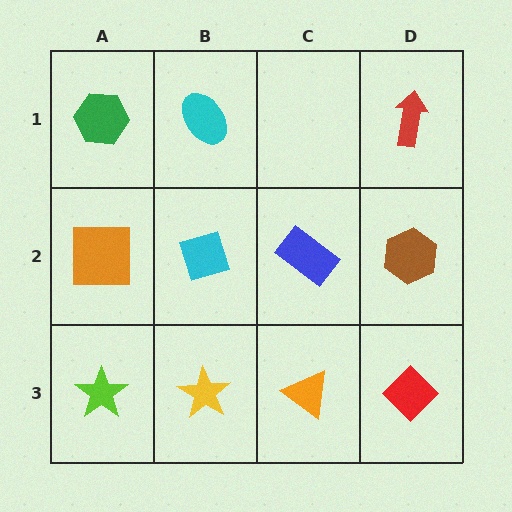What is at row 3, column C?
An orange triangle.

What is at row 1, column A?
A green hexagon.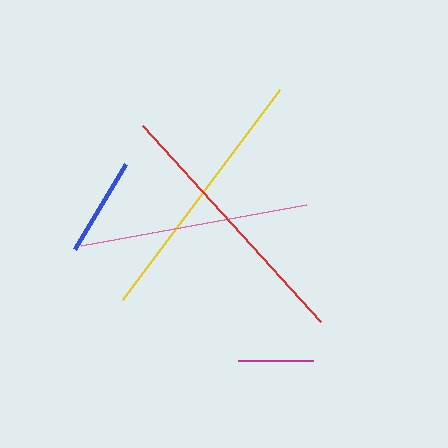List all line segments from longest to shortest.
From longest to shortest: red, yellow, pink, blue, magenta.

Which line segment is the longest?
The red line is the longest at approximately 264 pixels.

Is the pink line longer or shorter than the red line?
The red line is longer than the pink line.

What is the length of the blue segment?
The blue segment is approximately 100 pixels long.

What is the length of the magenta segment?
The magenta segment is approximately 74 pixels long.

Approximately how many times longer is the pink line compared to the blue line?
The pink line is approximately 2.3 times the length of the blue line.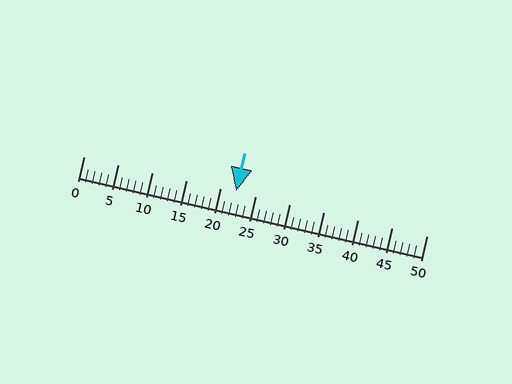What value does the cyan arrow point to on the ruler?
The cyan arrow points to approximately 22.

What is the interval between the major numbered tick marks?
The major tick marks are spaced 5 units apart.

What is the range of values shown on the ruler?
The ruler shows values from 0 to 50.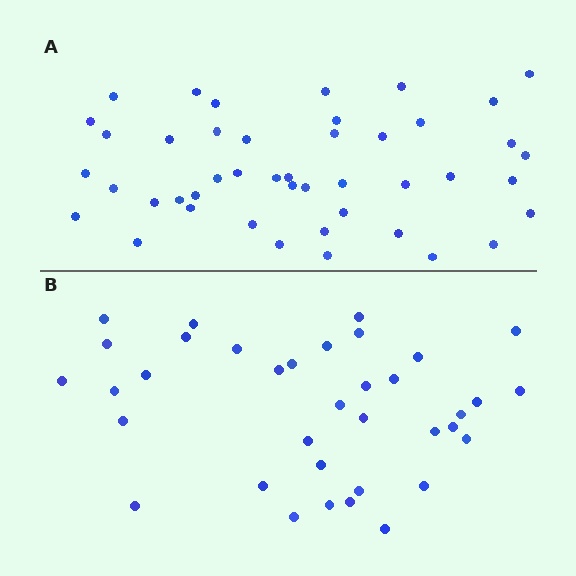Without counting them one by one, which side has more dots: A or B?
Region A (the top region) has more dots.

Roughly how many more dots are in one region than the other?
Region A has roughly 8 or so more dots than region B.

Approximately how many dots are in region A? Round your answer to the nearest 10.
About 40 dots. (The exact count is 45, which rounds to 40.)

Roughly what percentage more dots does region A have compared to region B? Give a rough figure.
About 25% more.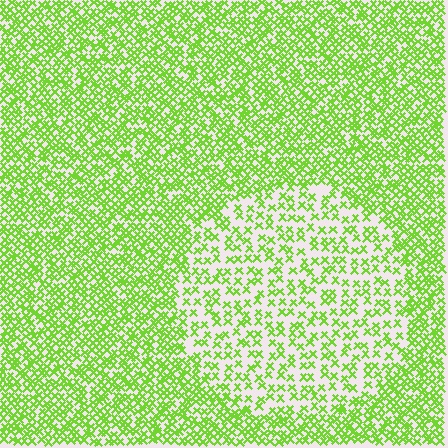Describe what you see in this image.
The image contains small lime elements arranged at two different densities. A circle-shaped region is visible where the elements are less densely packed than the surrounding area.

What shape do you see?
I see a circle.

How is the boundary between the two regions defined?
The boundary is defined by a change in element density (approximately 2.1x ratio). All elements are the same color, size, and shape.